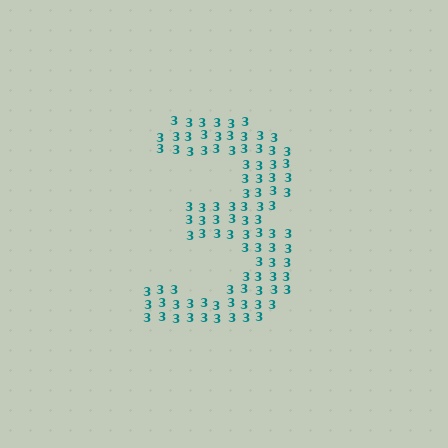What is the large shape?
The large shape is the digit 3.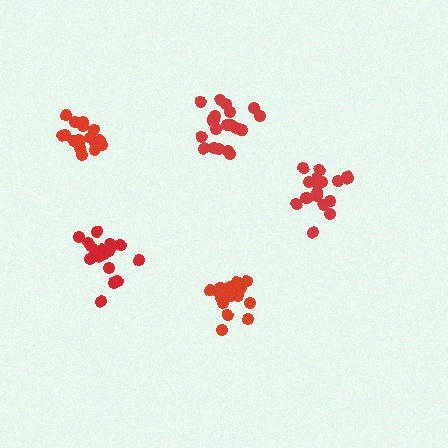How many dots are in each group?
Group 1: 17 dots, Group 2: 16 dots, Group 3: 20 dots, Group 4: 18 dots, Group 5: 21 dots (92 total).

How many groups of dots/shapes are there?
There are 5 groups.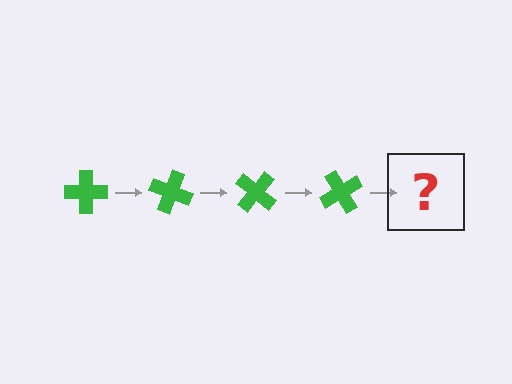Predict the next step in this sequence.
The next step is a green cross rotated 80 degrees.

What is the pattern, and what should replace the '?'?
The pattern is that the cross rotates 20 degrees each step. The '?' should be a green cross rotated 80 degrees.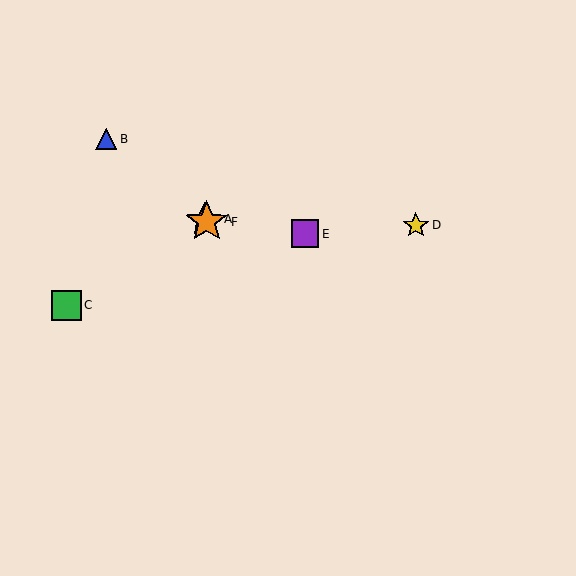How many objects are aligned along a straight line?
3 objects (A, B, F) are aligned along a straight line.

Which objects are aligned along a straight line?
Objects A, B, F are aligned along a straight line.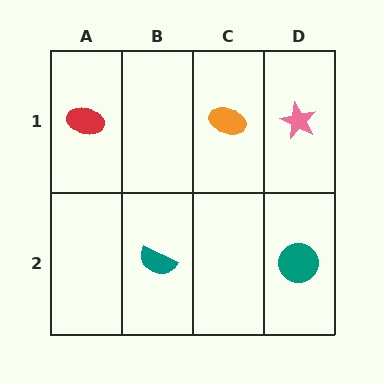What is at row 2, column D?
A teal circle.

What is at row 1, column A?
A red ellipse.